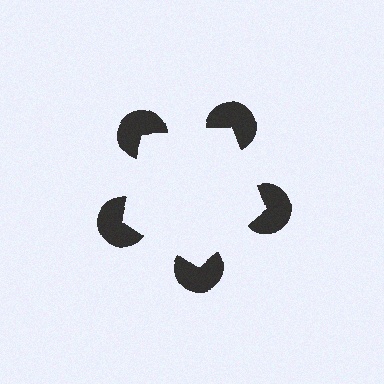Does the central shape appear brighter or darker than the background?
It typically appears slightly brighter than the background, even though no actual brightness change is drawn.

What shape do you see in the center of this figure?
An illusory pentagon — its edges are inferred from the aligned wedge cuts in the pac-man discs, not physically drawn.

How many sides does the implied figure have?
5 sides.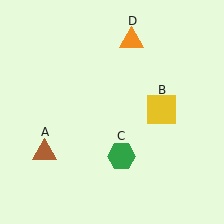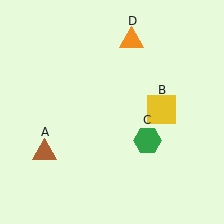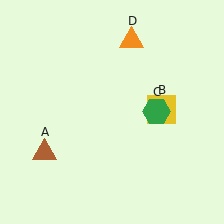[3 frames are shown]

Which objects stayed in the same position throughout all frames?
Brown triangle (object A) and yellow square (object B) and orange triangle (object D) remained stationary.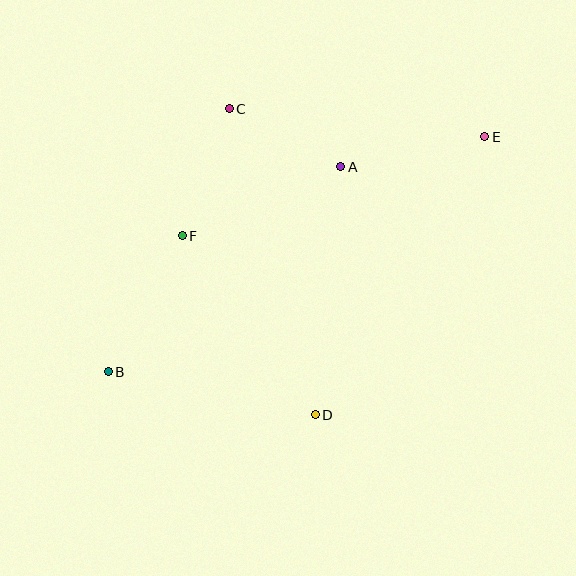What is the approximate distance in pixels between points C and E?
The distance between C and E is approximately 257 pixels.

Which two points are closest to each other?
Points A and C are closest to each other.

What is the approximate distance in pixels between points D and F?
The distance between D and F is approximately 223 pixels.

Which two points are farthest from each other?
Points B and E are farthest from each other.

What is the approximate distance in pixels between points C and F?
The distance between C and F is approximately 135 pixels.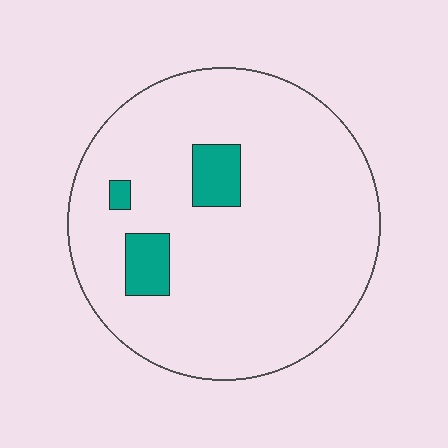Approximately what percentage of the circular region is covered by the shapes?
Approximately 10%.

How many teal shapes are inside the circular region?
3.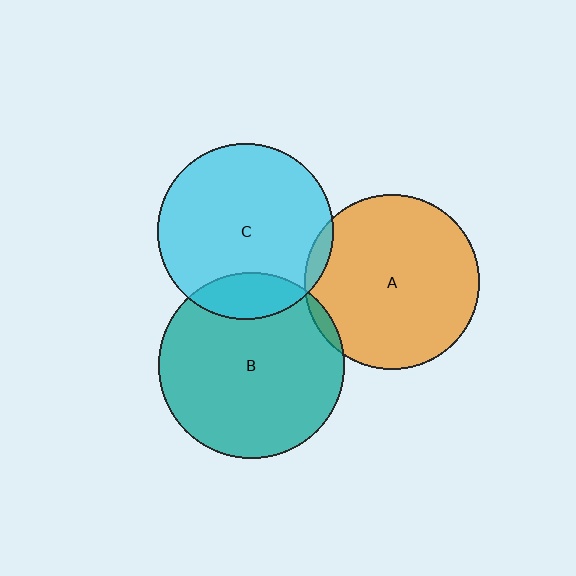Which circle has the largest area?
Circle B (teal).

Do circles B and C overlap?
Yes.